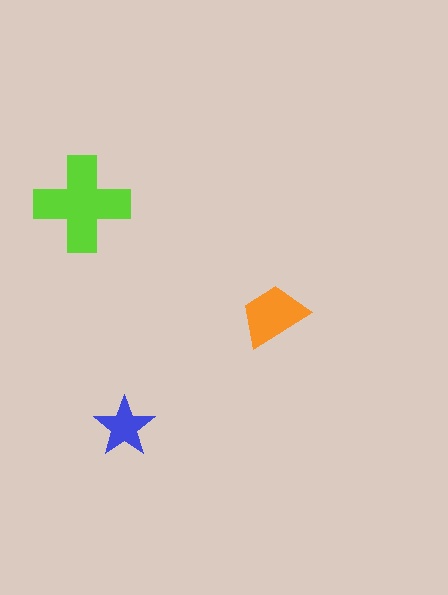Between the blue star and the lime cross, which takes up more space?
The lime cross.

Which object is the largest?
The lime cross.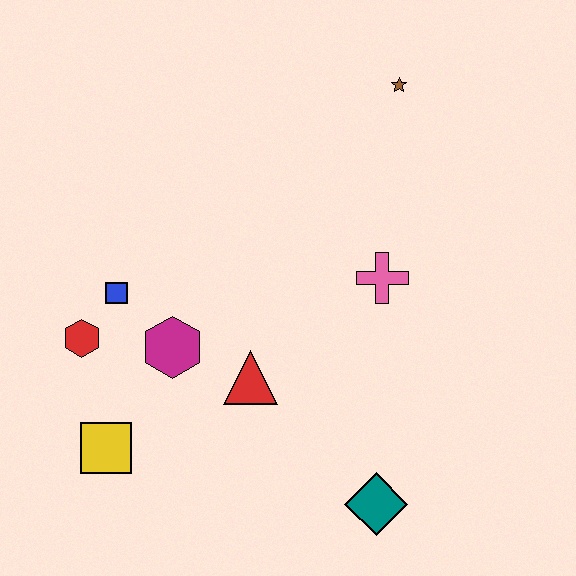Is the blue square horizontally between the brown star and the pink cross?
No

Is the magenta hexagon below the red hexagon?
Yes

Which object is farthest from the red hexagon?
The brown star is farthest from the red hexagon.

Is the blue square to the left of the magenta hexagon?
Yes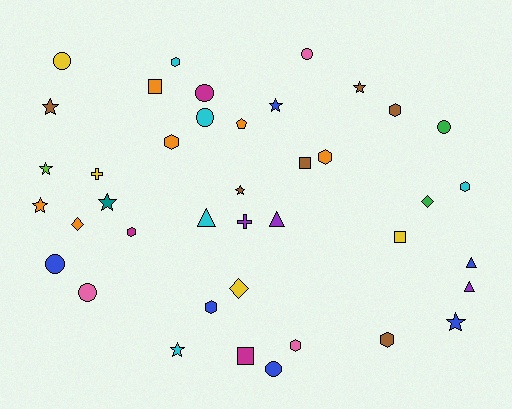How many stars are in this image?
There are 9 stars.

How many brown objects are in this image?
There are 6 brown objects.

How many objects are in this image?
There are 40 objects.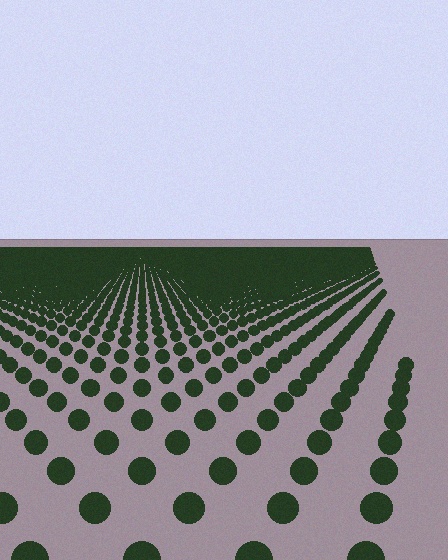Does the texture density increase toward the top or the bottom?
Density increases toward the top.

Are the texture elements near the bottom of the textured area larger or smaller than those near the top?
Larger. Near the bottom, elements are closer to the viewer and appear at a bigger on-screen size.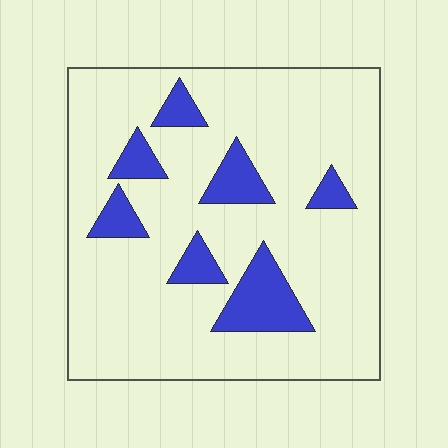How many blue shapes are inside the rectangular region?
7.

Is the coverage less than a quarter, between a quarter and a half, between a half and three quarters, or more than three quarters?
Less than a quarter.